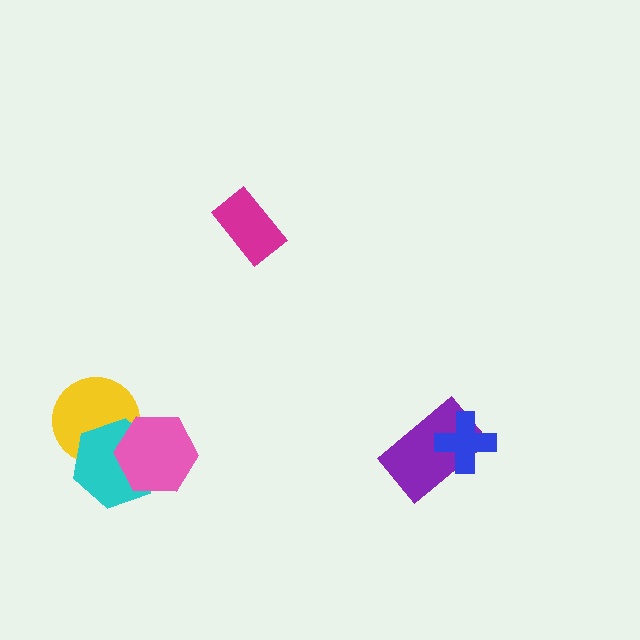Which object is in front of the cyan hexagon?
The pink hexagon is in front of the cyan hexagon.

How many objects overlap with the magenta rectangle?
0 objects overlap with the magenta rectangle.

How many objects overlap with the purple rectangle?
1 object overlaps with the purple rectangle.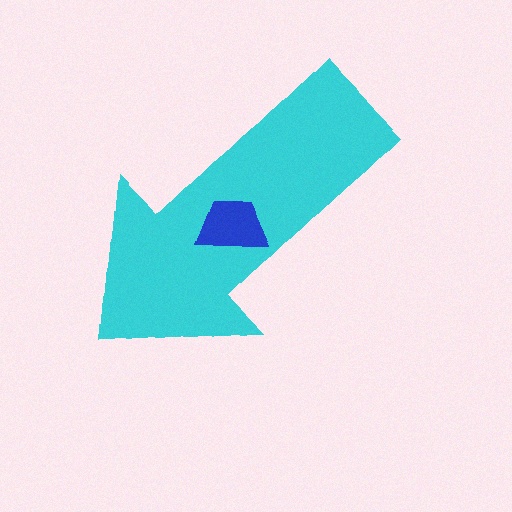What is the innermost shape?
The blue trapezoid.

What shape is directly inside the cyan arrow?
The blue trapezoid.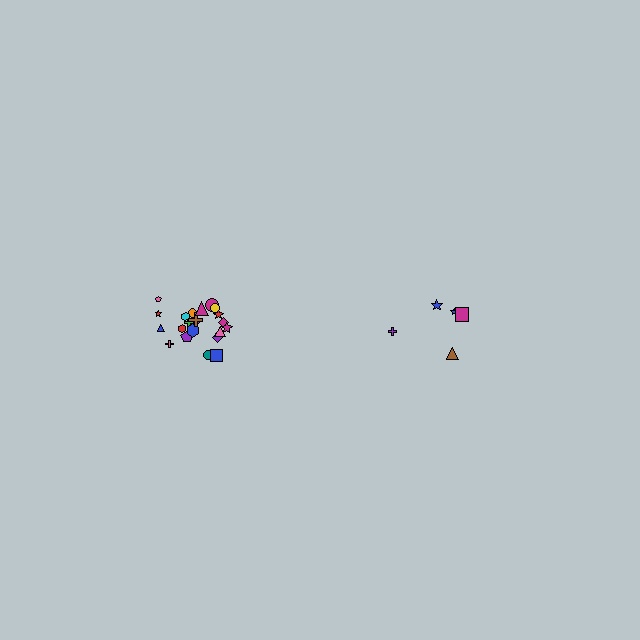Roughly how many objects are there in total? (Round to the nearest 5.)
Roughly 25 objects in total.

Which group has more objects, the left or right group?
The left group.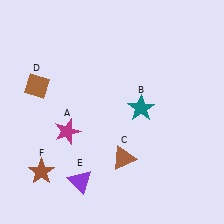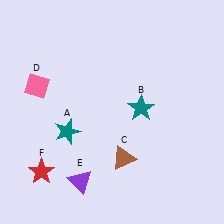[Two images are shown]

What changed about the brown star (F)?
In Image 1, F is brown. In Image 2, it changed to red.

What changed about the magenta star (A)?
In Image 1, A is magenta. In Image 2, it changed to teal.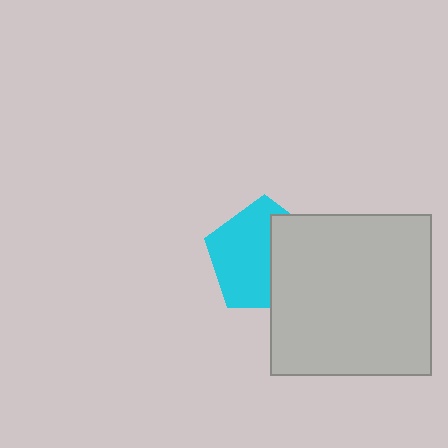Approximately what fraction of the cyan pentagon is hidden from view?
Roughly 42% of the cyan pentagon is hidden behind the light gray square.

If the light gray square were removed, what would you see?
You would see the complete cyan pentagon.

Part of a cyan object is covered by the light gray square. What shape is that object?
It is a pentagon.